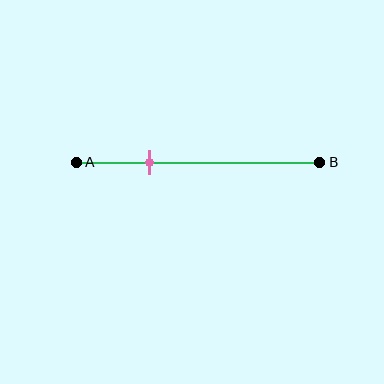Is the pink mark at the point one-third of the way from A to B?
No, the mark is at about 30% from A, not at the 33% one-third point.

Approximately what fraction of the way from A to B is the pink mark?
The pink mark is approximately 30% of the way from A to B.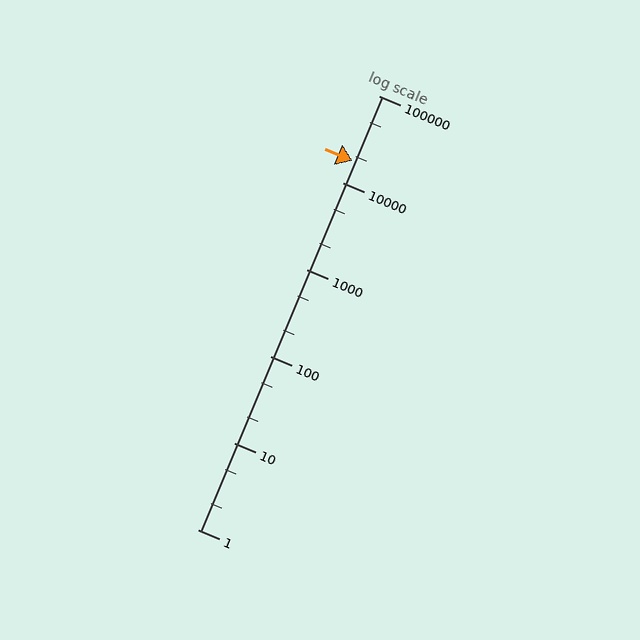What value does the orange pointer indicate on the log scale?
The pointer indicates approximately 18000.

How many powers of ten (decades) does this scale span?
The scale spans 5 decades, from 1 to 100000.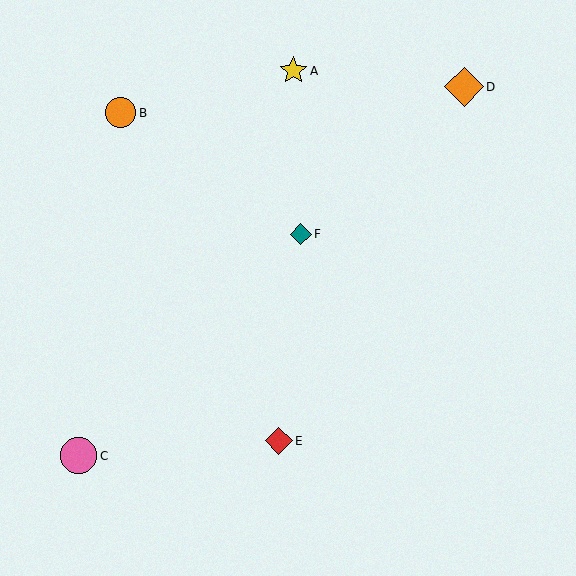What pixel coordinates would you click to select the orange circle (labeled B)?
Click at (120, 113) to select the orange circle B.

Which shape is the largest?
The orange diamond (labeled D) is the largest.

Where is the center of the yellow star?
The center of the yellow star is at (293, 71).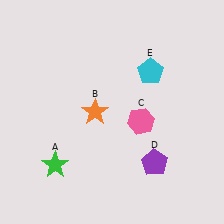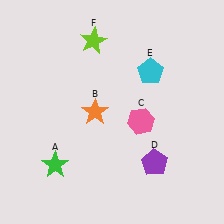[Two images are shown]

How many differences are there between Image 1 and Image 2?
There is 1 difference between the two images.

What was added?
A lime star (F) was added in Image 2.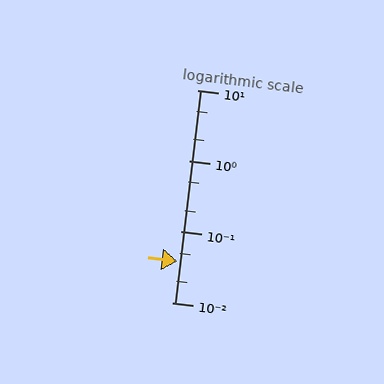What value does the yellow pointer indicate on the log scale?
The pointer indicates approximately 0.038.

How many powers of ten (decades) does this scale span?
The scale spans 3 decades, from 0.01 to 10.